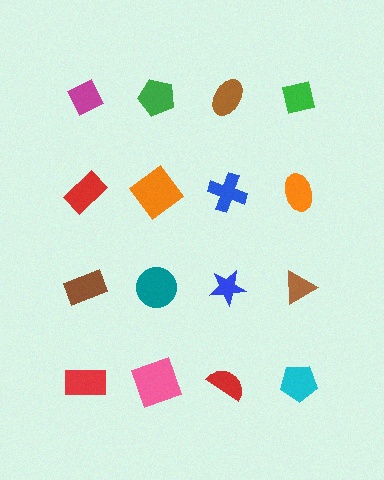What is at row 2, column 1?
A red rectangle.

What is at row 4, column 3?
A red semicircle.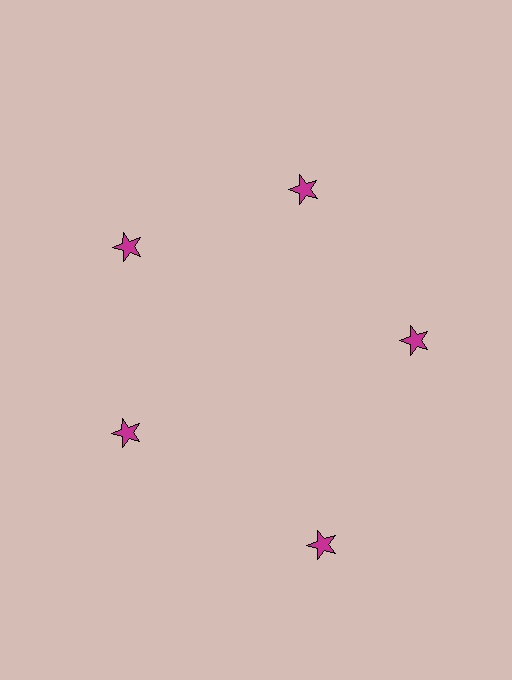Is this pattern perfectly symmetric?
No. The 5 magenta stars are arranged in a ring, but one element near the 5 o'clock position is pushed outward from the center, breaking the 5-fold rotational symmetry.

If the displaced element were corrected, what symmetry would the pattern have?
It would have 5-fold rotational symmetry — the pattern would map onto itself every 72 degrees.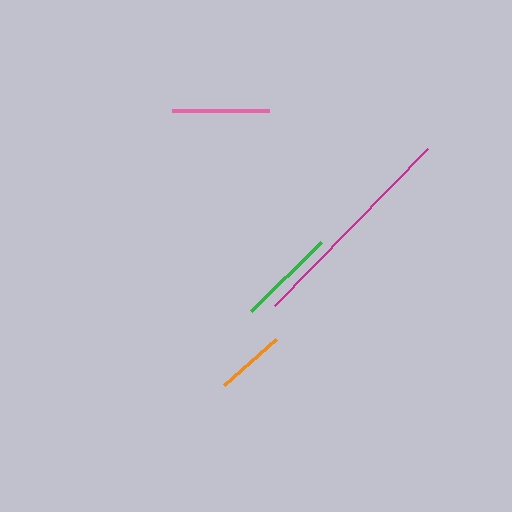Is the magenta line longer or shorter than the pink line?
The magenta line is longer than the pink line.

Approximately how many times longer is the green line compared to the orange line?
The green line is approximately 1.4 times the length of the orange line.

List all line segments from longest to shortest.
From longest to shortest: magenta, green, pink, orange.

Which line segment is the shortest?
The orange line is the shortest at approximately 69 pixels.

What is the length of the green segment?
The green segment is approximately 98 pixels long.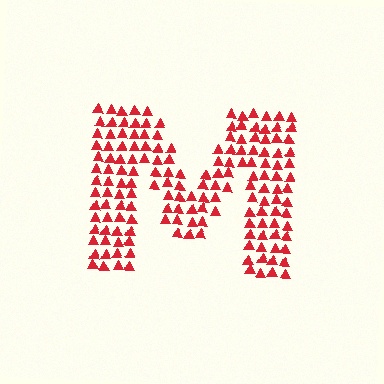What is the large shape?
The large shape is the letter M.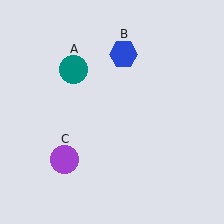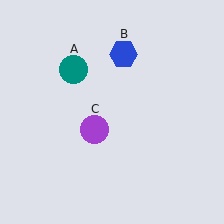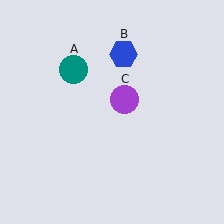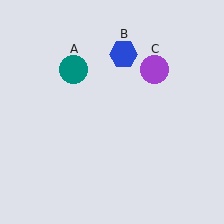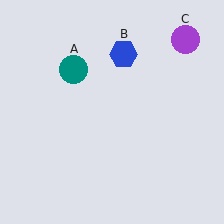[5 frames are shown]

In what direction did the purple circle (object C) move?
The purple circle (object C) moved up and to the right.